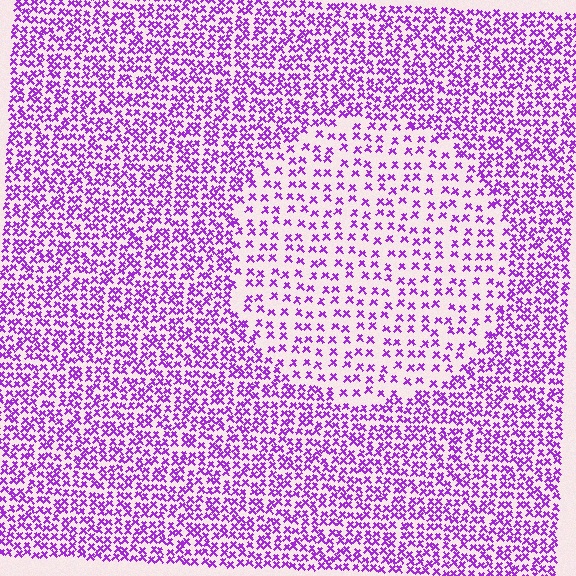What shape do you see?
I see a circle.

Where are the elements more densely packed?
The elements are more densely packed outside the circle boundary.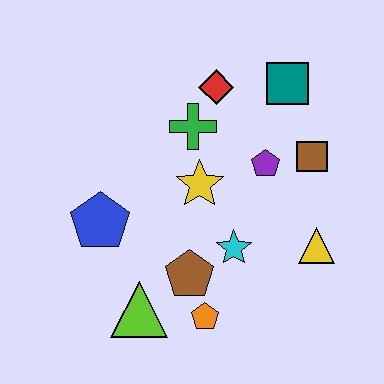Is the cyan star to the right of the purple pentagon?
No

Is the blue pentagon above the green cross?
No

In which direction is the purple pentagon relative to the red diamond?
The purple pentagon is below the red diamond.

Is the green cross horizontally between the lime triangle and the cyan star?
Yes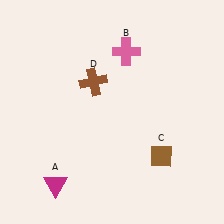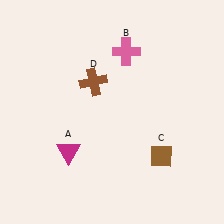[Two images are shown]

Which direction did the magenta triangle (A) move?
The magenta triangle (A) moved up.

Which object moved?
The magenta triangle (A) moved up.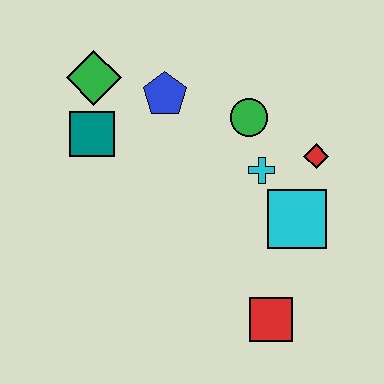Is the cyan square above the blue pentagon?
No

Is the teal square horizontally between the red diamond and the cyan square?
No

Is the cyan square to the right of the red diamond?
No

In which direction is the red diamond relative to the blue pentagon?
The red diamond is to the right of the blue pentagon.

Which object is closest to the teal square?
The green diamond is closest to the teal square.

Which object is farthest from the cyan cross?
The green diamond is farthest from the cyan cross.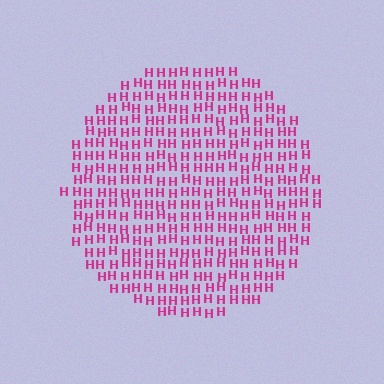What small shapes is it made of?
It is made of small letter H's.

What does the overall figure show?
The overall figure shows a circle.